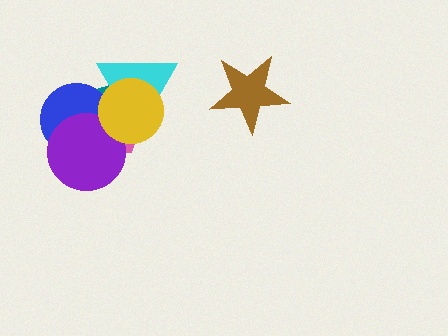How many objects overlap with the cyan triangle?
4 objects overlap with the cyan triangle.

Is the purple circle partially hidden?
Yes, it is partially covered by another shape.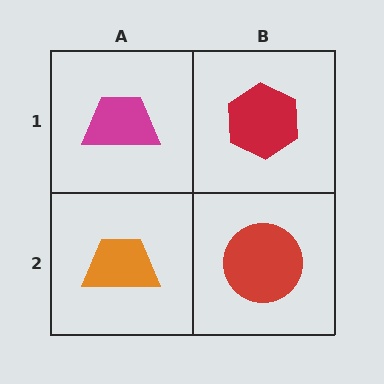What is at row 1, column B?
A red hexagon.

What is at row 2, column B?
A red circle.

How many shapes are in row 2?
2 shapes.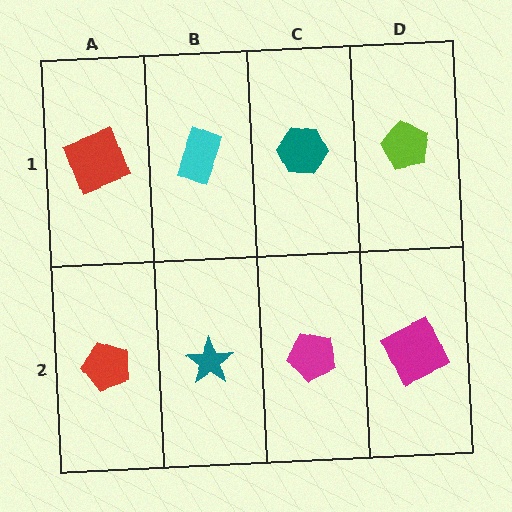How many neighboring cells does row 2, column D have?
2.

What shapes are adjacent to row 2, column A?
A red square (row 1, column A), a teal star (row 2, column B).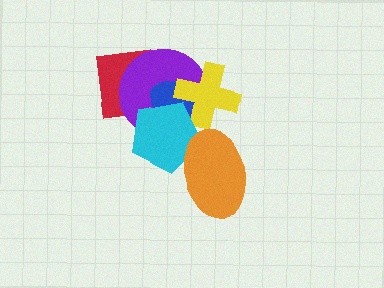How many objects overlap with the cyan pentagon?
4 objects overlap with the cyan pentagon.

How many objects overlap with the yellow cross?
3 objects overlap with the yellow cross.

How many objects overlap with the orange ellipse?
1 object overlaps with the orange ellipse.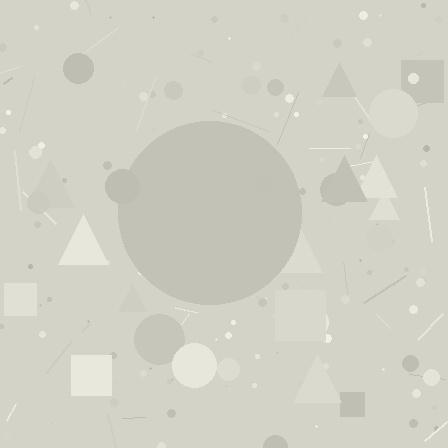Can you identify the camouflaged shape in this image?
The camouflaged shape is a circle.